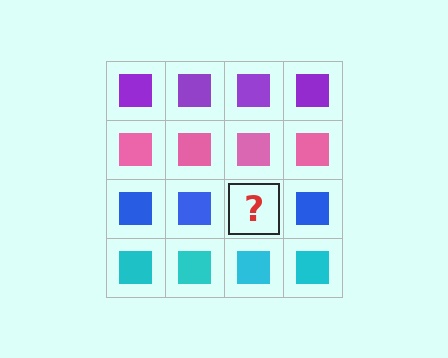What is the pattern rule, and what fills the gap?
The rule is that each row has a consistent color. The gap should be filled with a blue square.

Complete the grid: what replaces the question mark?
The question mark should be replaced with a blue square.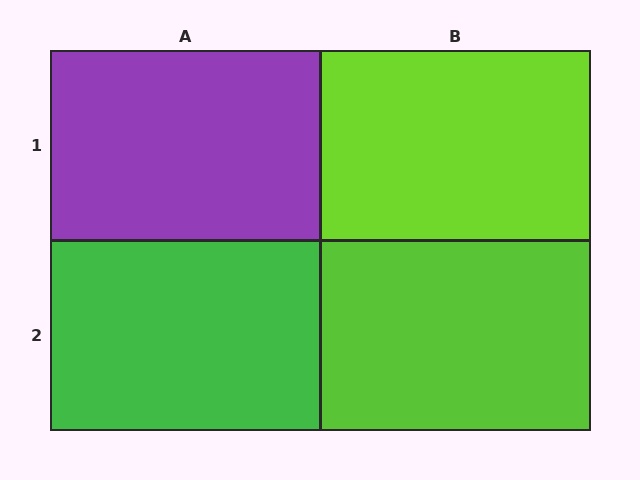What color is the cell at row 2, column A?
Green.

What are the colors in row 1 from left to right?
Purple, lime.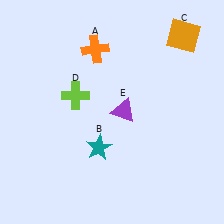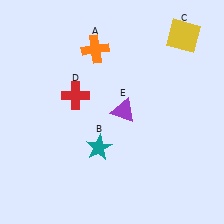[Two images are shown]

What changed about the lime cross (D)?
In Image 1, D is lime. In Image 2, it changed to red.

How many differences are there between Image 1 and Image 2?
There are 2 differences between the two images.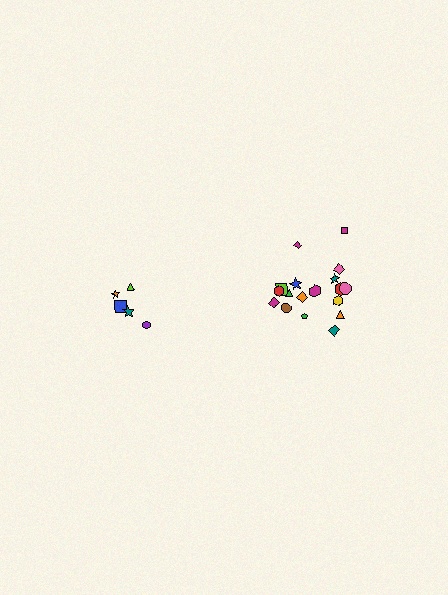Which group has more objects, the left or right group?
The right group.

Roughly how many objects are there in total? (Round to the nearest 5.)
Roughly 25 objects in total.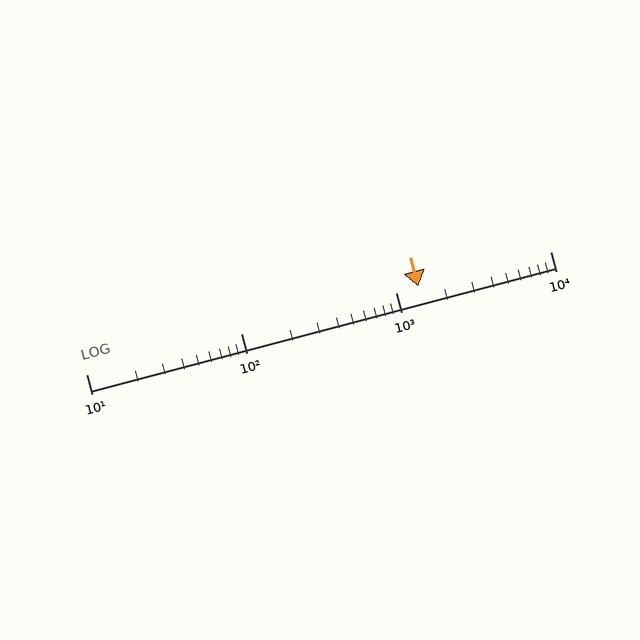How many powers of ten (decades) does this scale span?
The scale spans 3 decades, from 10 to 10000.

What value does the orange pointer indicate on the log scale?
The pointer indicates approximately 1400.